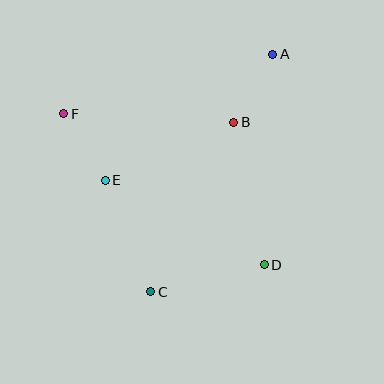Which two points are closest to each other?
Points E and F are closest to each other.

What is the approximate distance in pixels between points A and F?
The distance between A and F is approximately 217 pixels.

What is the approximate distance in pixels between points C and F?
The distance between C and F is approximately 198 pixels.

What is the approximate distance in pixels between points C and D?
The distance between C and D is approximately 117 pixels.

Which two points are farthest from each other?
Points A and C are farthest from each other.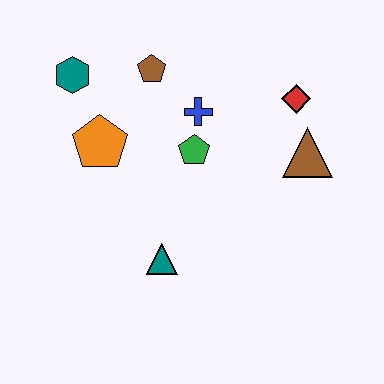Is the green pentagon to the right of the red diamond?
No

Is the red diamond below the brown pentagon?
Yes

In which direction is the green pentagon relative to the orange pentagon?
The green pentagon is to the right of the orange pentagon.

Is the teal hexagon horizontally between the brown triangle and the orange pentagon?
No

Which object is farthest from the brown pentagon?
The teal triangle is farthest from the brown pentagon.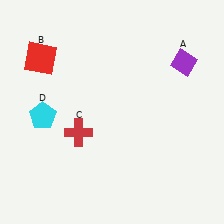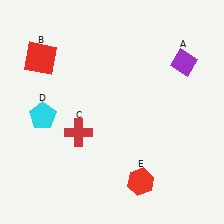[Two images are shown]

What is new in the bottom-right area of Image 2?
A red hexagon (E) was added in the bottom-right area of Image 2.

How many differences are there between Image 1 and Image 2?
There is 1 difference between the two images.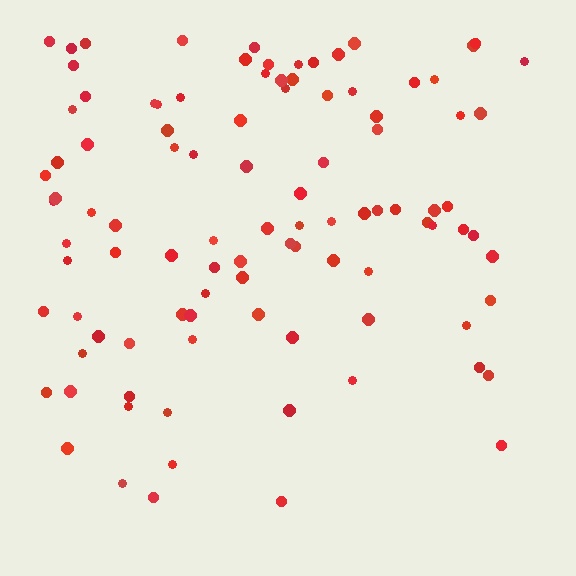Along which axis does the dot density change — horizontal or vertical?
Vertical.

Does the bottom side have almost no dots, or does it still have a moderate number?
Still a moderate number, just noticeably fewer than the top.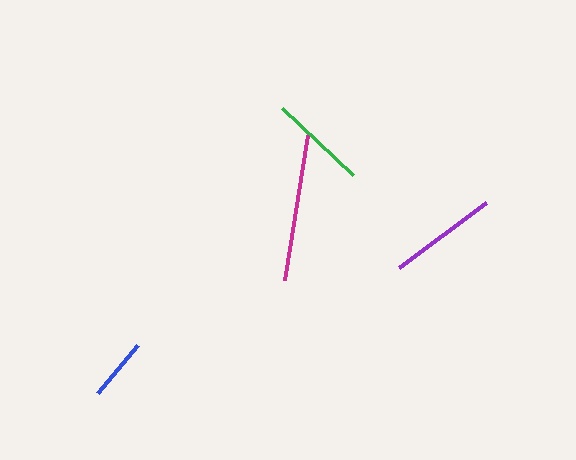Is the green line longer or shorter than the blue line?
The green line is longer than the blue line.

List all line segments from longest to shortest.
From longest to shortest: magenta, purple, green, blue.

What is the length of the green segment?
The green segment is approximately 98 pixels long.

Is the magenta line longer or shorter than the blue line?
The magenta line is longer than the blue line.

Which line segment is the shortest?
The blue line is the shortest at approximately 62 pixels.